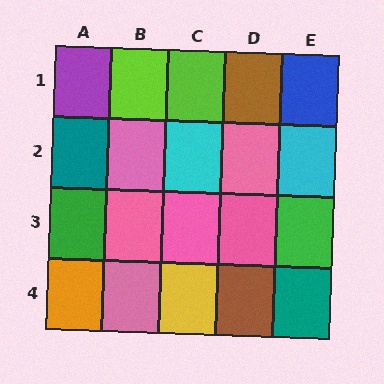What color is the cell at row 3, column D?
Pink.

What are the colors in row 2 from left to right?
Teal, pink, cyan, pink, cyan.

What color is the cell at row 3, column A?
Green.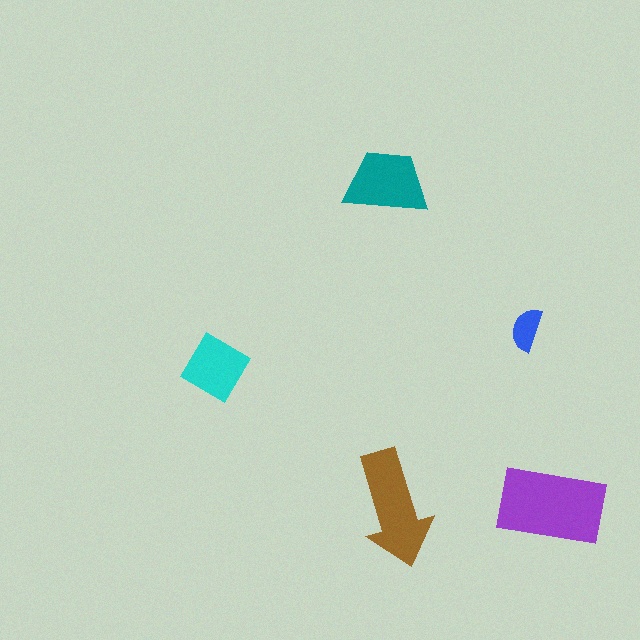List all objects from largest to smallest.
The purple rectangle, the brown arrow, the teal trapezoid, the cyan diamond, the blue semicircle.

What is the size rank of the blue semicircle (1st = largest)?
5th.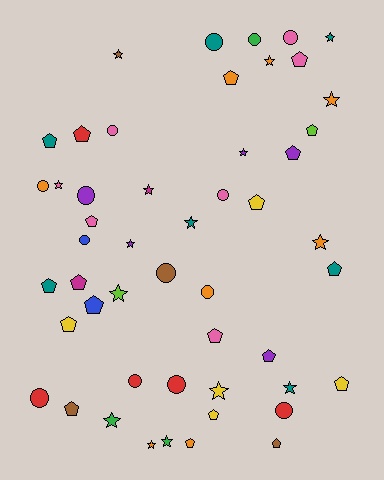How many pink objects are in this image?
There are 7 pink objects.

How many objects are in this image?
There are 50 objects.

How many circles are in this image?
There are 14 circles.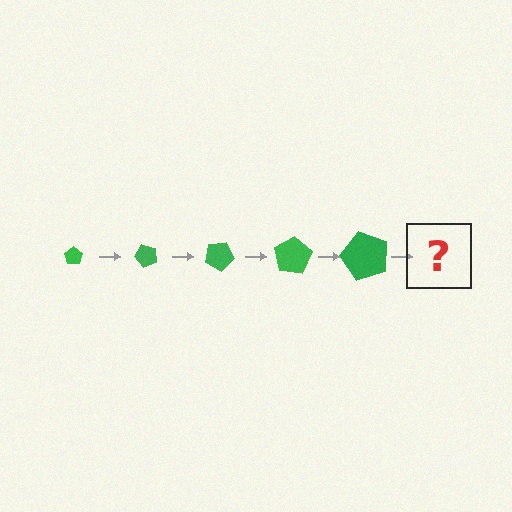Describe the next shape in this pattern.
It should be a pentagon, larger than the previous one and rotated 250 degrees from the start.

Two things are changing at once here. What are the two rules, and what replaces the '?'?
The two rules are that the pentagon grows larger each step and it rotates 50 degrees each step. The '?' should be a pentagon, larger than the previous one and rotated 250 degrees from the start.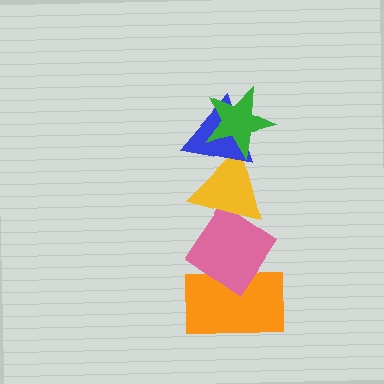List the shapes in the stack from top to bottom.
From top to bottom: the green star, the blue triangle, the yellow triangle, the pink diamond, the orange rectangle.